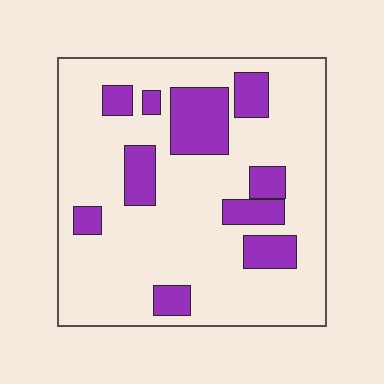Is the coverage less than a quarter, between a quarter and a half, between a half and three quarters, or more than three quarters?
Less than a quarter.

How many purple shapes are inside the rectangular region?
10.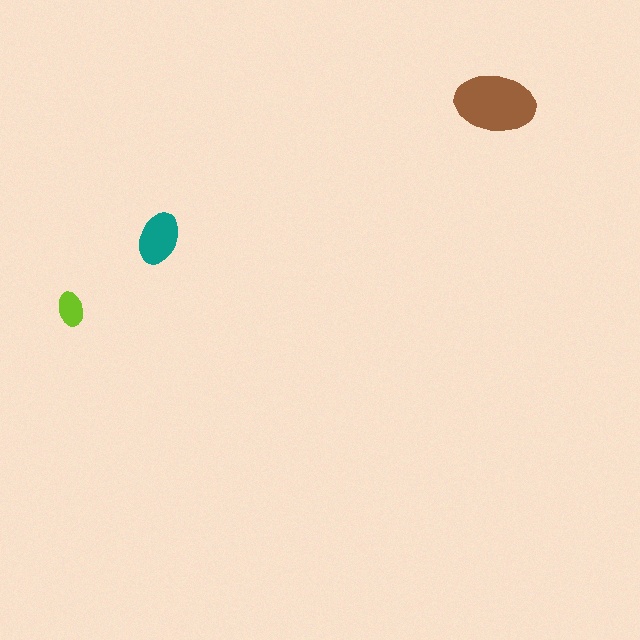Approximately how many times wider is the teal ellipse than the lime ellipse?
About 1.5 times wider.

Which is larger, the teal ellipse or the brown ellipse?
The brown one.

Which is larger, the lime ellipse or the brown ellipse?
The brown one.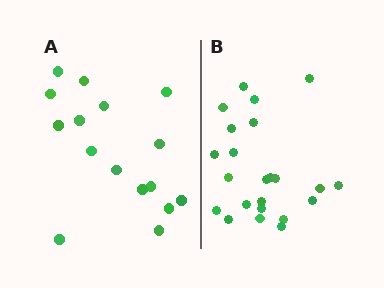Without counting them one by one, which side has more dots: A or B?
Region B (the right region) has more dots.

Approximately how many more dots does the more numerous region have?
Region B has roughly 8 or so more dots than region A.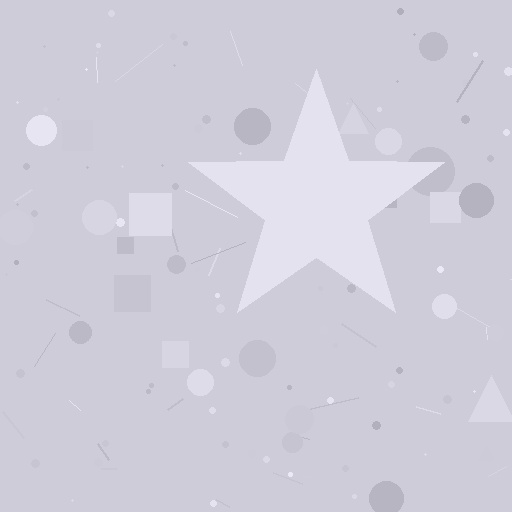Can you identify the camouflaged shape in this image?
The camouflaged shape is a star.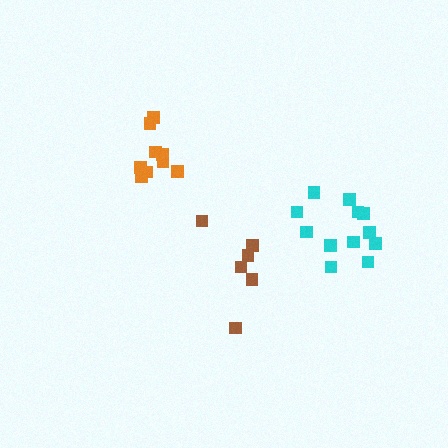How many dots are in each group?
Group 1: 6 dots, Group 2: 12 dots, Group 3: 9 dots (27 total).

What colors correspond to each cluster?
The clusters are colored: brown, cyan, orange.